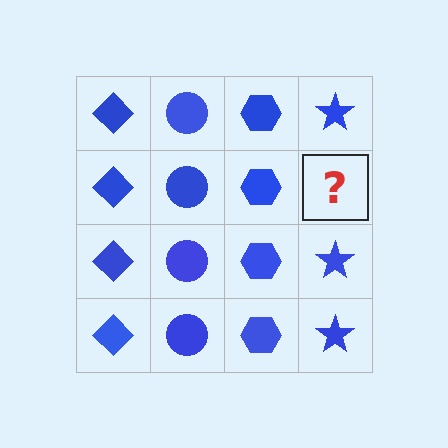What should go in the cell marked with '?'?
The missing cell should contain a blue star.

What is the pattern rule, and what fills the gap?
The rule is that each column has a consistent shape. The gap should be filled with a blue star.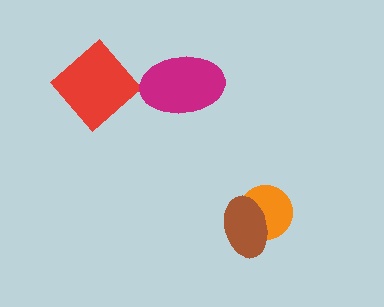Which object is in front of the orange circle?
The brown ellipse is in front of the orange circle.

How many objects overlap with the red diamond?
0 objects overlap with the red diamond.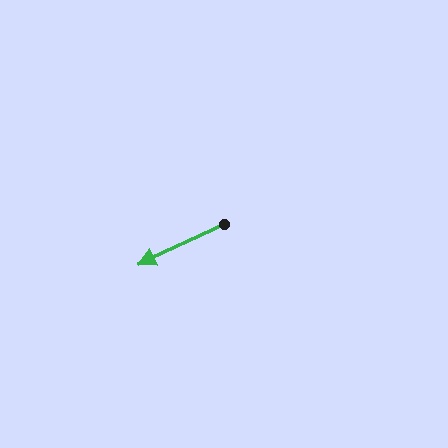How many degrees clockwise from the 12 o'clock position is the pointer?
Approximately 245 degrees.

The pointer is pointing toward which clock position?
Roughly 8 o'clock.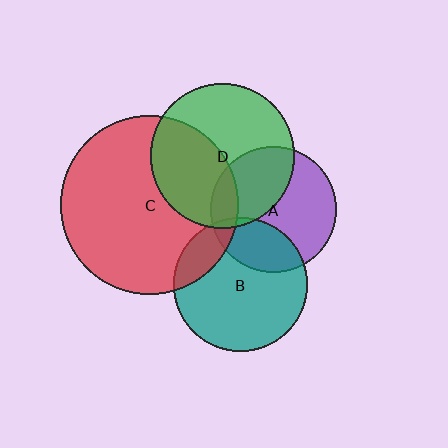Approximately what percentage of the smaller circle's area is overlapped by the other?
Approximately 15%.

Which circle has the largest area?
Circle C (red).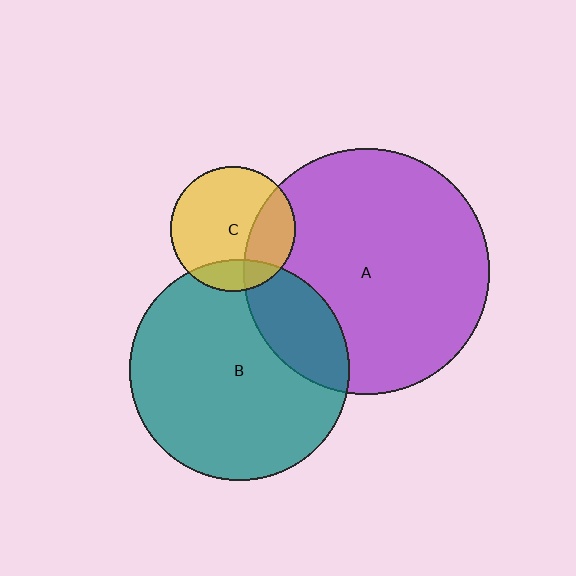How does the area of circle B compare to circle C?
Approximately 3.1 times.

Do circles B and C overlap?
Yes.